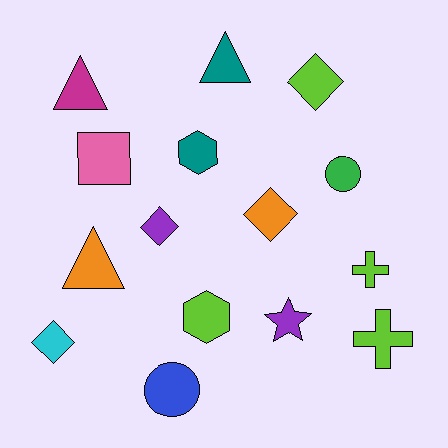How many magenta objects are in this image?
There is 1 magenta object.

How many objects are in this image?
There are 15 objects.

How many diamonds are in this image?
There are 4 diamonds.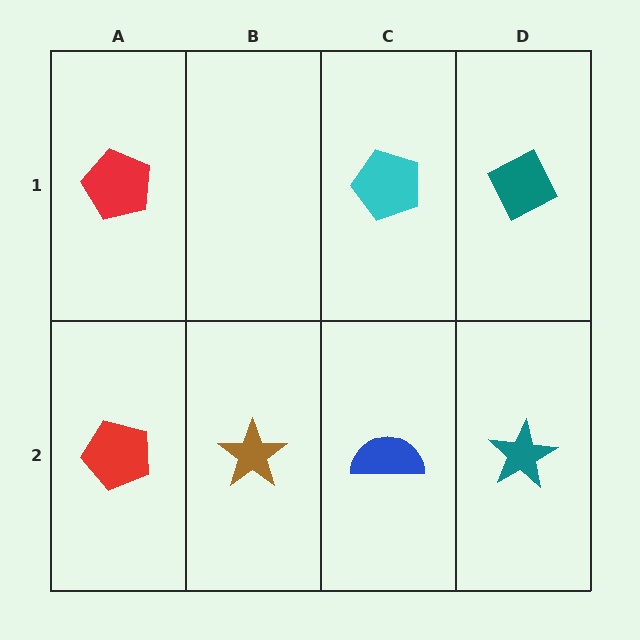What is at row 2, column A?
A red pentagon.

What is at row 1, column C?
A cyan pentagon.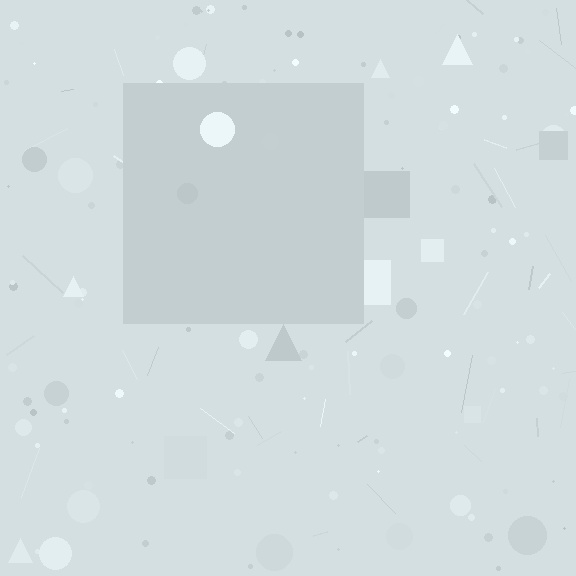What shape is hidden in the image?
A square is hidden in the image.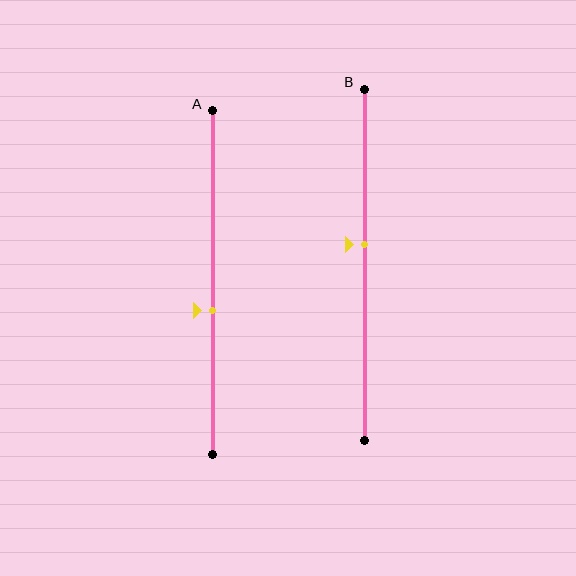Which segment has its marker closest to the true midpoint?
Segment B has its marker closest to the true midpoint.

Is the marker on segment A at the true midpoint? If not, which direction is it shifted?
No, the marker on segment A is shifted downward by about 8% of the segment length.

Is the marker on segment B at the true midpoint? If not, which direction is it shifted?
No, the marker on segment B is shifted upward by about 6% of the segment length.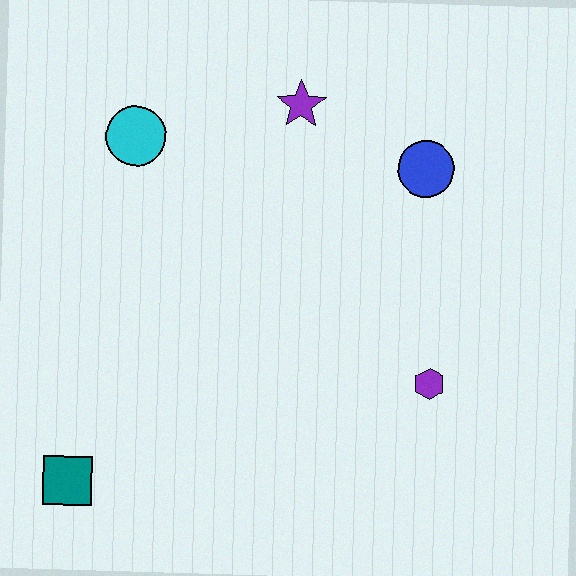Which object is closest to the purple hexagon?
The blue circle is closest to the purple hexagon.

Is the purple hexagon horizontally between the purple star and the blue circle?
No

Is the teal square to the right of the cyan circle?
No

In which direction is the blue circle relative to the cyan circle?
The blue circle is to the right of the cyan circle.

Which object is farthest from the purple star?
The teal square is farthest from the purple star.